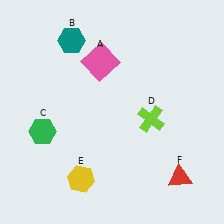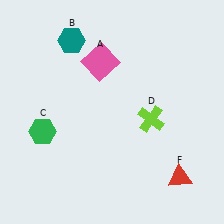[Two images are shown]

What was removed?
The yellow hexagon (E) was removed in Image 2.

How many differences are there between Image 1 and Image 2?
There is 1 difference between the two images.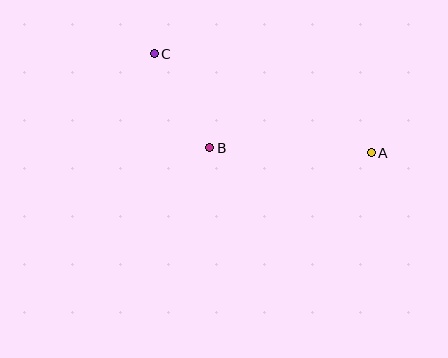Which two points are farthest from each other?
Points A and C are farthest from each other.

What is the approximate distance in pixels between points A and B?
The distance between A and B is approximately 162 pixels.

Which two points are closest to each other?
Points B and C are closest to each other.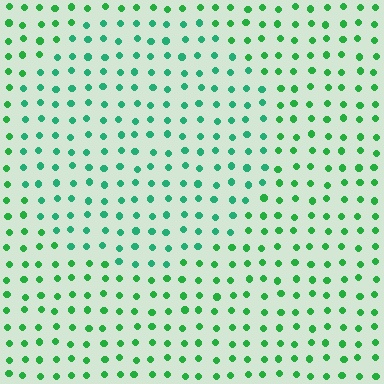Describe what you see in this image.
The image is filled with small green elements in a uniform arrangement. A circle-shaped region is visible where the elements are tinted to a slightly different hue, forming a subtle color boundary.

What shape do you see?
I see a circle.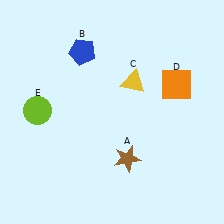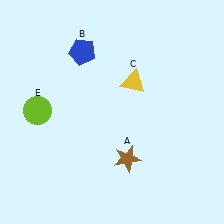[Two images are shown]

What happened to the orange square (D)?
The orange square (D) was removed in Image 2. It was in the top-right area of Image 1.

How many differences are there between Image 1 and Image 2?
There is 1 difference between the two images.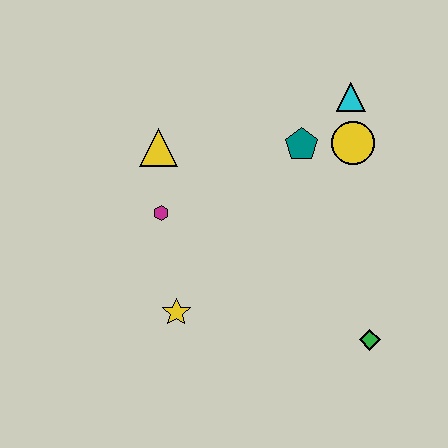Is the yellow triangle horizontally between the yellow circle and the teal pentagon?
No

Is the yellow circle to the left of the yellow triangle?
No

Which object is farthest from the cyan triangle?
The yellow star is farthest from the cyan triangle.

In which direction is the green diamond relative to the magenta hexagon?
The green diamond is to the right of the magenta hexagon.